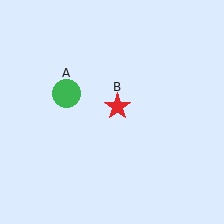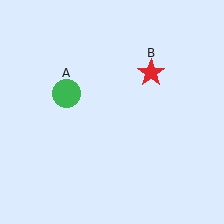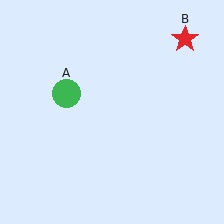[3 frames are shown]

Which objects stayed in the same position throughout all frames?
Green circle (object A) remained stationary.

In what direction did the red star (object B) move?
The red star (object B) moved up and to the right.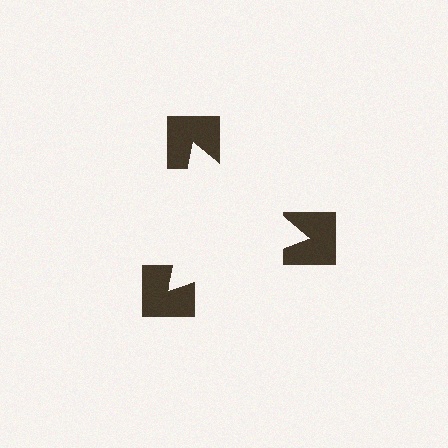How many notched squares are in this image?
There are 3 — one at each vertex of the illusory triangle.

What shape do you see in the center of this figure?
An illusory triangle — its edges are inferred from the aligned wedge cuts in the notched squares, not physically drawn.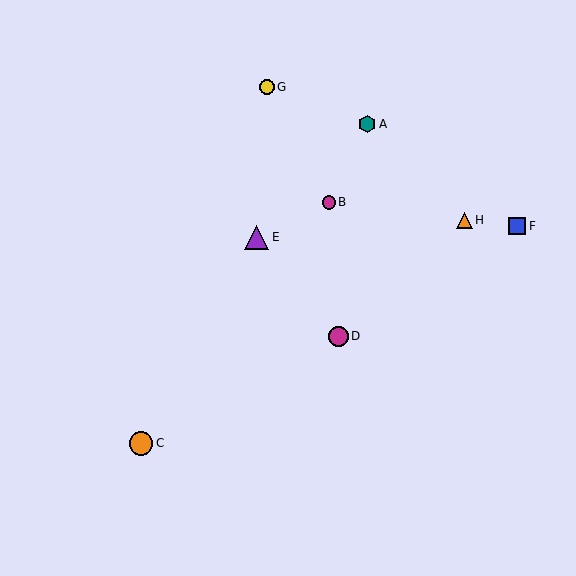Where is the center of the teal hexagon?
The center of the teal hexagon is at (367, 124).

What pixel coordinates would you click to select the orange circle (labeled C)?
Click at (141, 443) to select the orange circle C.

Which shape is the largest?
The purple triangle (labeled E) is the largest.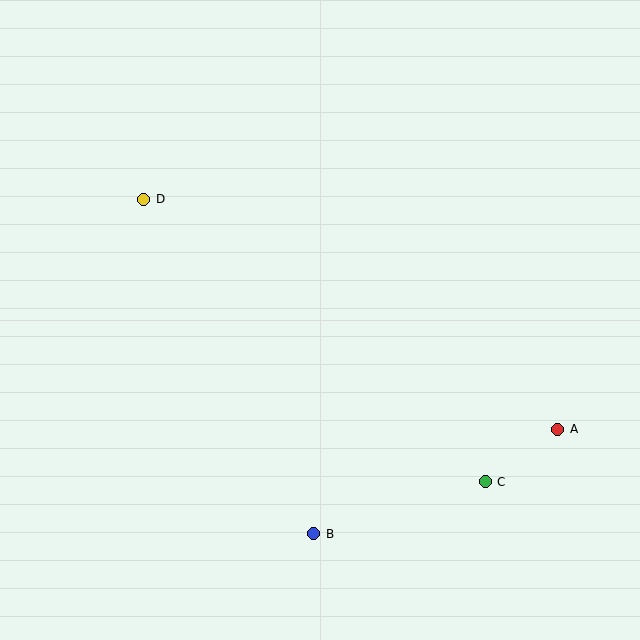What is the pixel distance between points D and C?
The distance between D and C is 443 pixels.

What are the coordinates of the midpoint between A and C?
The midpoint between A and C is at (522, 456).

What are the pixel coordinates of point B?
Point B is at (314, 534).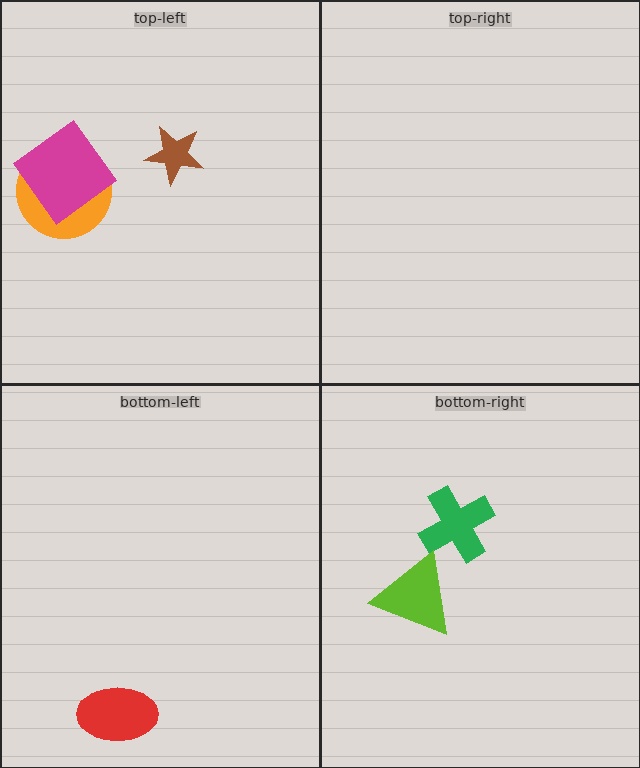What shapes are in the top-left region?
The orange circle, the magenta diamond, the brown star.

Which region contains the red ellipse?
The bottom-left region.